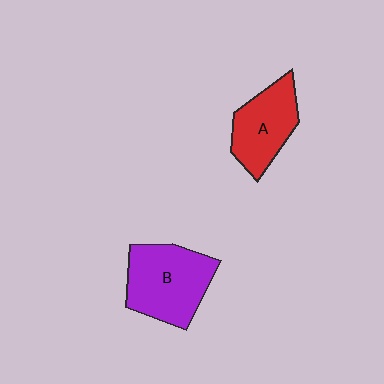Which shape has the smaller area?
Shape A (red).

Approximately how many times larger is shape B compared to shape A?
Approximately 1.3 times.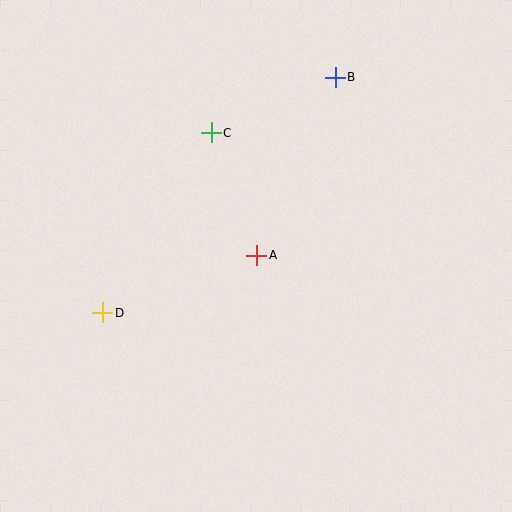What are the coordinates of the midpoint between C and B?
The midpoint between C and B is at (273, 105).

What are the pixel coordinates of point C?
Point C is at (211, 133).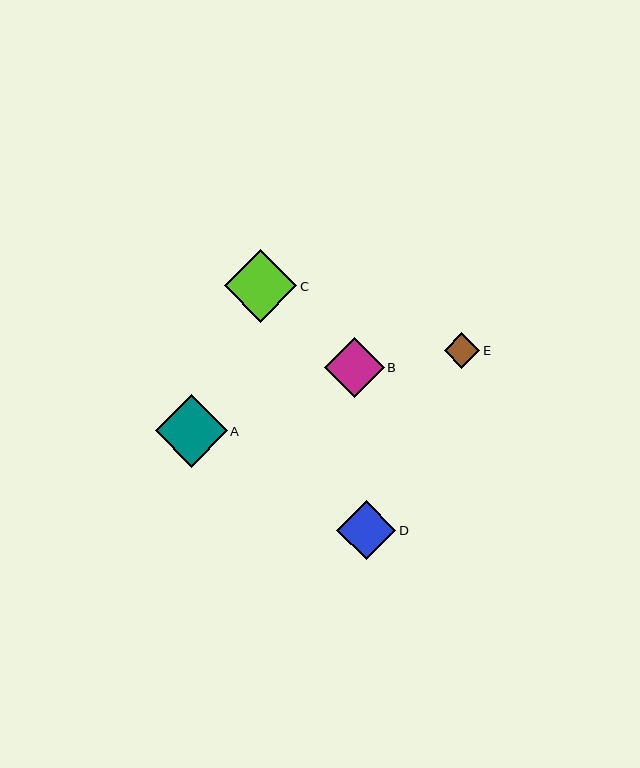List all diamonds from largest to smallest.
From largest to smallest: C, A, B, D, E.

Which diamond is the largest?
Diamond C is the largest with a size of approximately 73 pixels.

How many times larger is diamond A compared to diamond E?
Diamond A is approximately 2.0 times the size of diamond E.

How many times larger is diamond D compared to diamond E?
Diamond D is approximately 1.7 times the size of diamond E.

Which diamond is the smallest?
Diamond E is the smallest with a size of approximately 35 pixels.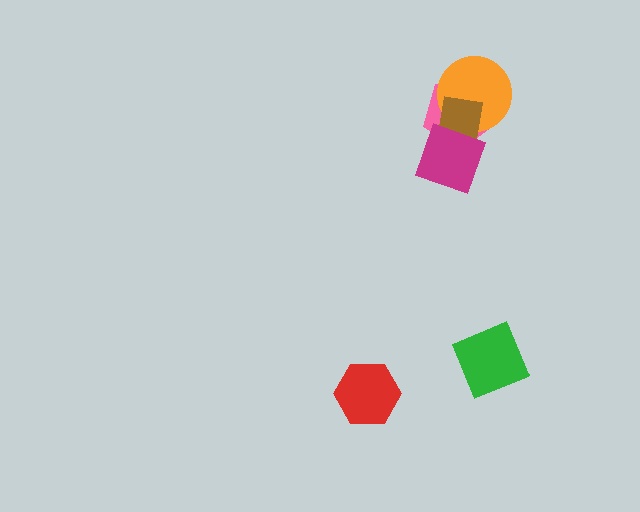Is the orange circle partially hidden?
Yes, it is partially covered by another shape.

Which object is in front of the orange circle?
The brown square is in front of the orange circle.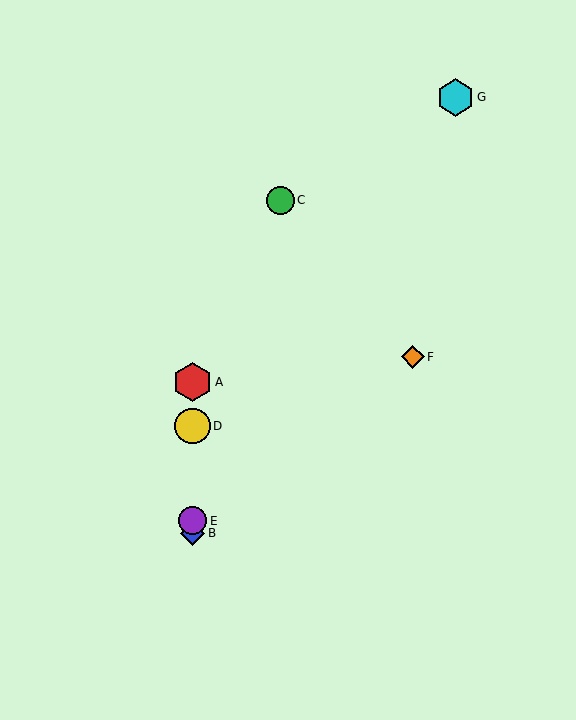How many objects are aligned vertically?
4 objects (A, B, D, E) are aligned vertically.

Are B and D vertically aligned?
Yes, both are at x≈193.